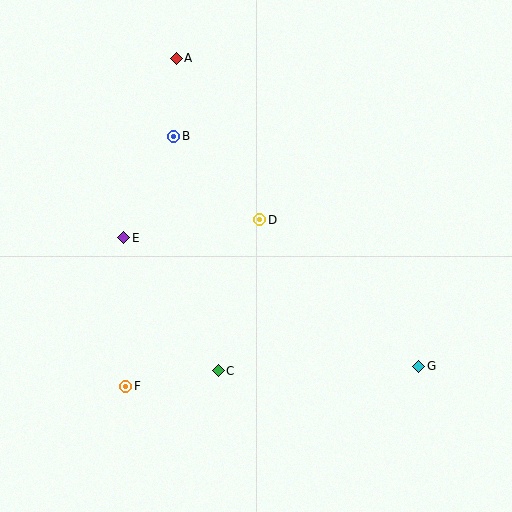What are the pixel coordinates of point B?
Point B is at (174, 136).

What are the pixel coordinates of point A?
Point A is at (176, 58).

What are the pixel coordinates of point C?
Point C is at (218, 371).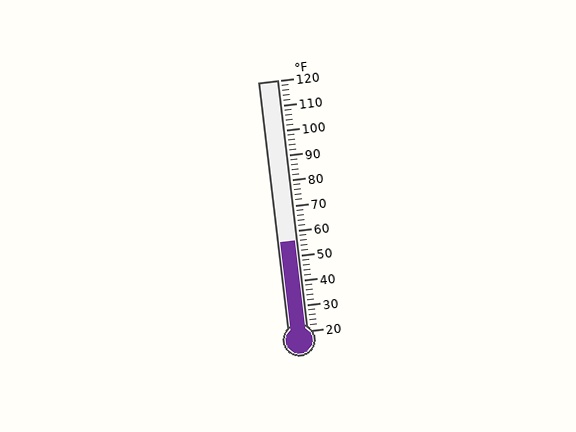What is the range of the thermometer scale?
The thermometer scale ranges from 20°F to 120°F.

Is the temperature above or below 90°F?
The temperature is below 90°F.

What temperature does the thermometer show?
The thermometer shows approximately 56°F.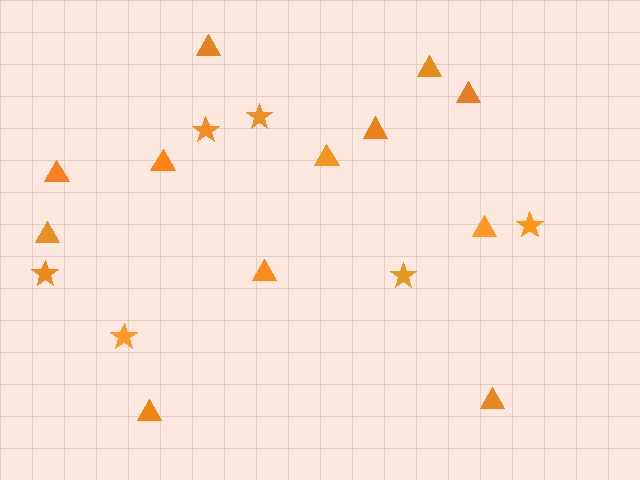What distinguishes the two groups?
There are 2 groups: one group of stars (6) and one group of triangles (12).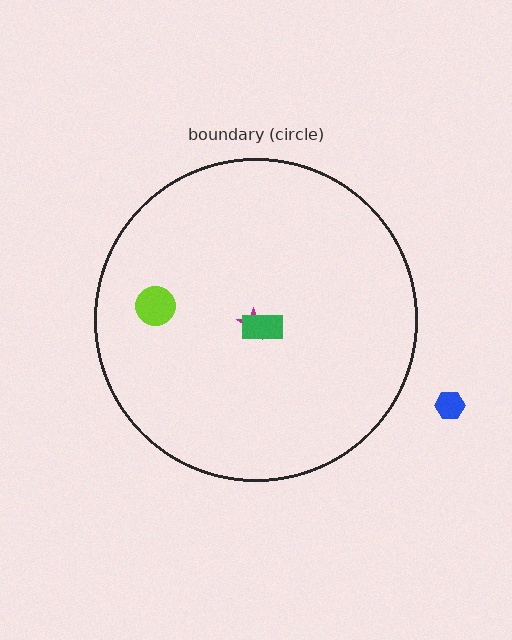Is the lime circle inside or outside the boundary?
Inside.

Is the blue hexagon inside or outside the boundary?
Outside.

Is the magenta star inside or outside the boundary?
Inside.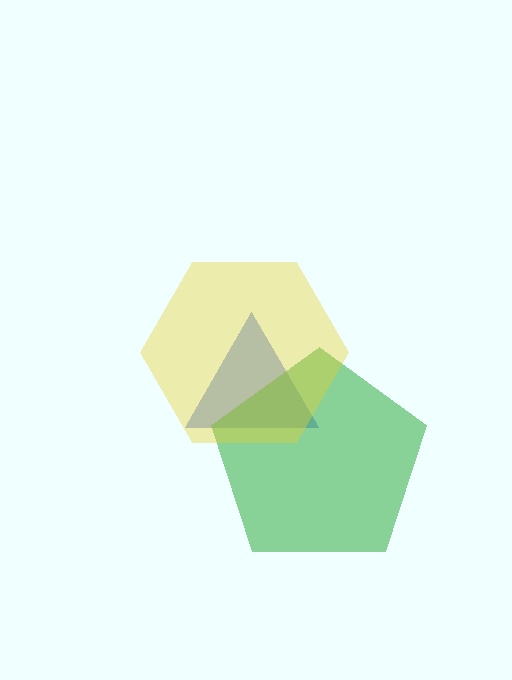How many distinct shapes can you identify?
There are 3 distinct shapes: a blue triangle, a green pentagon, a yellow hexagon.